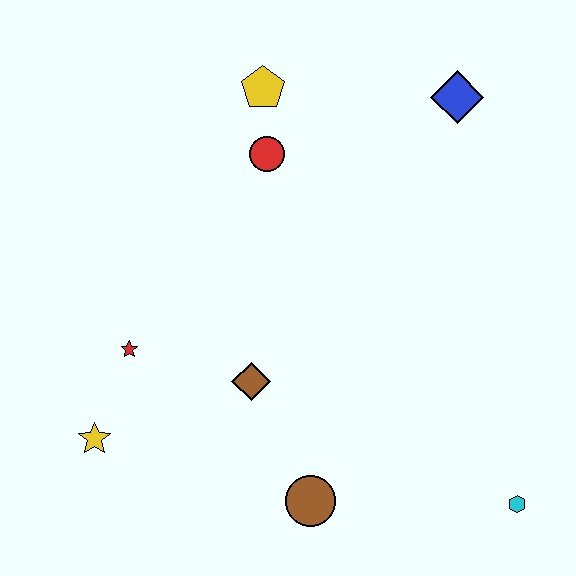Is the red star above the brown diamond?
Yes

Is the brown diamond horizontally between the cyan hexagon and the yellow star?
Yes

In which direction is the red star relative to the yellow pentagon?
The red star is below the yellow pentagon.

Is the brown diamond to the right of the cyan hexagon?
No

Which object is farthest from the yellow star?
The blue diamond is farthest from the yellow star.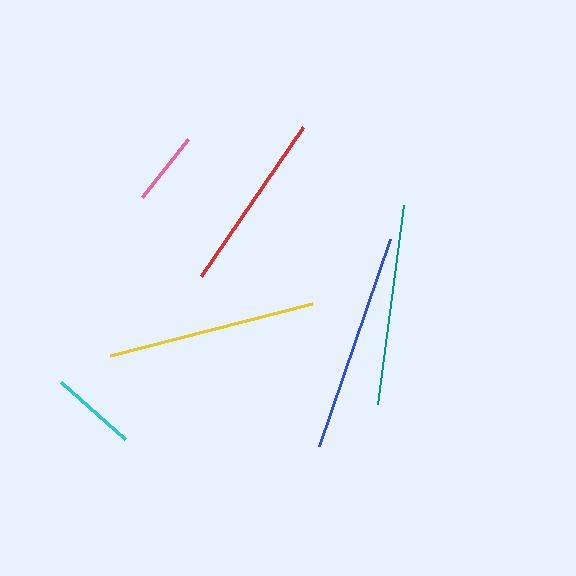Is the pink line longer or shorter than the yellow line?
The yellow line is longer than the pink line.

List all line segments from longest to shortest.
From longest to shortest: blue, yellow, teal, red, cyan, pink.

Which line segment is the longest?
The blue line is the longest at approximately 218 pixels.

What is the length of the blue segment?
The blue segment is approximately 218 pixels long.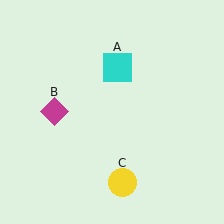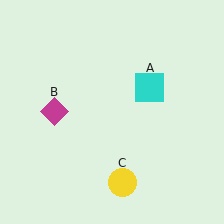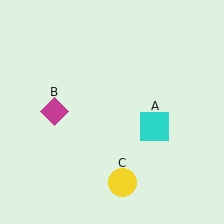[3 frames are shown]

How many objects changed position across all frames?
1 object changed position: cyan square (object A).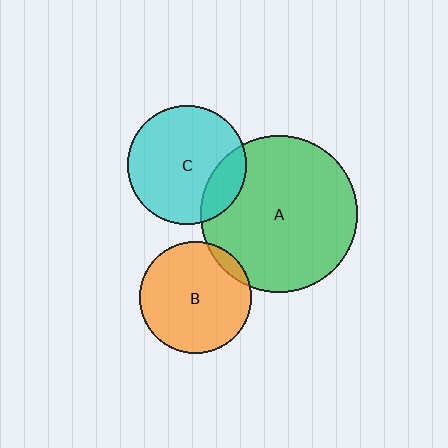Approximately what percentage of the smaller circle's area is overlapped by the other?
Approximately 20%.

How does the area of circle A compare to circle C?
Approximately 1.8 times.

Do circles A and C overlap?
Yes.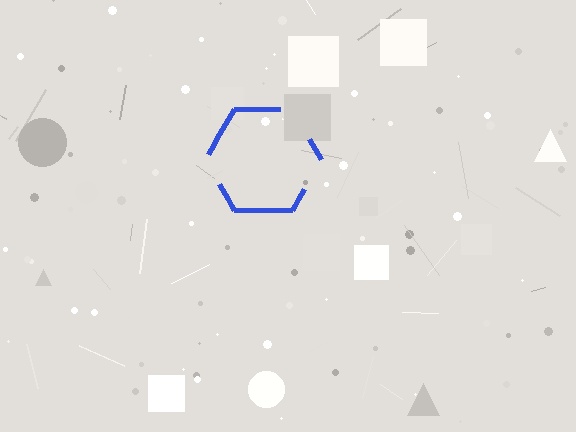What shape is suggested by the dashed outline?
The dashed outline suggests a hexagon.